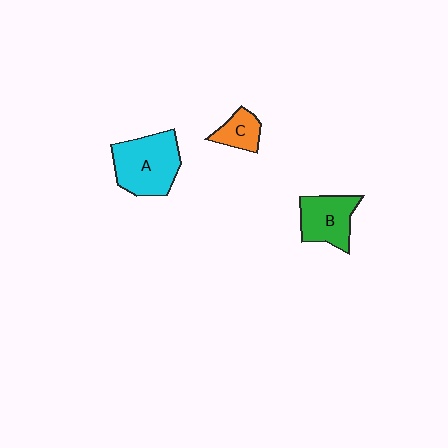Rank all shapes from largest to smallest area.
From largest to smallest: A (cyan), B (green), C (orange).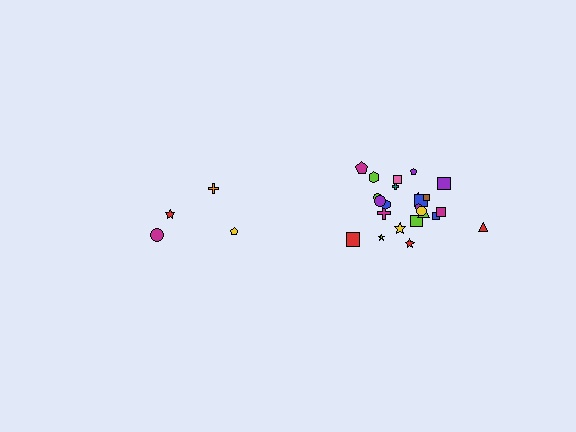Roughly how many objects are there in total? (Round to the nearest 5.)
Roughly 30 objects in total.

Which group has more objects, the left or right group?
The right group.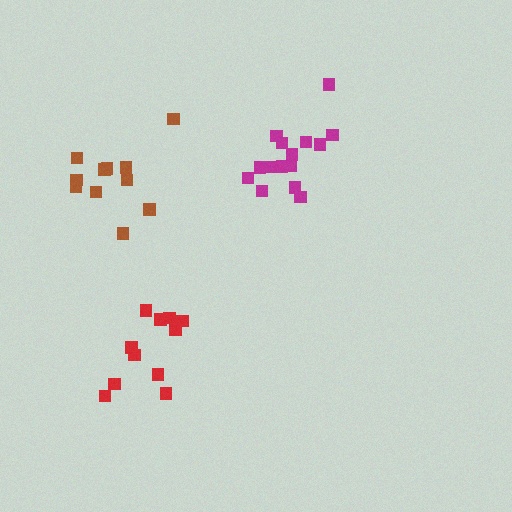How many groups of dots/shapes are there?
There are 3 groups.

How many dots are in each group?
Group 1: 15 dots, Group 2: 11 dots, Group 3: 11 dots (37 total).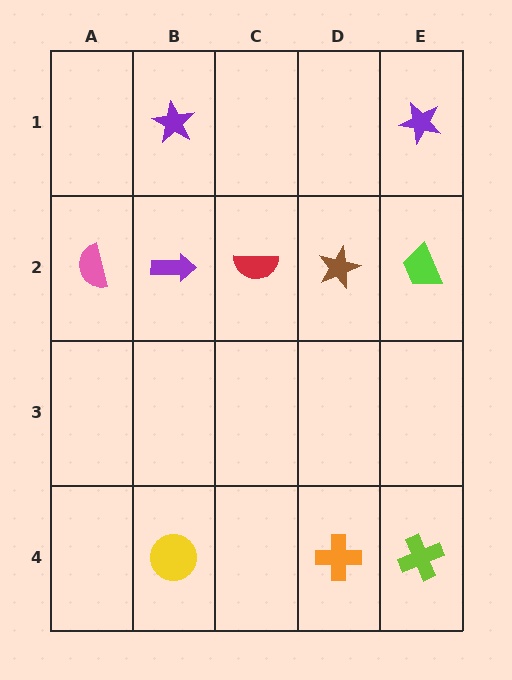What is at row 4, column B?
A yellow circle.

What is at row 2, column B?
A purple arrow.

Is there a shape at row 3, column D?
No, that cell is empty.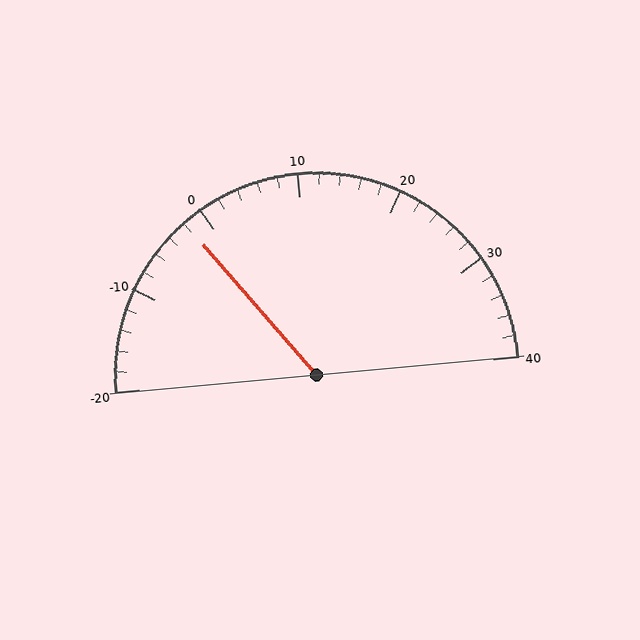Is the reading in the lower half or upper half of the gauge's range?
The reading is in the lower half of the range (-20 to 40).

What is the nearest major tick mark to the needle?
The nearest major tick mark is 0.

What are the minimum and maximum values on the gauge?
The gauge ranges from -20 to 40.